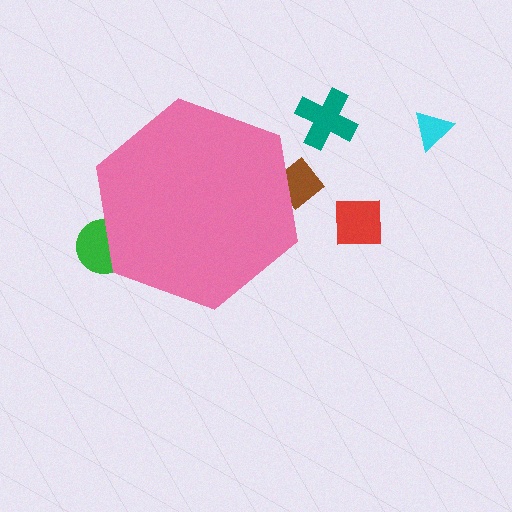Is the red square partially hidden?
No, the red square is fully visible.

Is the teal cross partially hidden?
No, the teal cross is fully visible.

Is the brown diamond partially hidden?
Yes, the brown diamond is partially hidden behind the pink hexagon.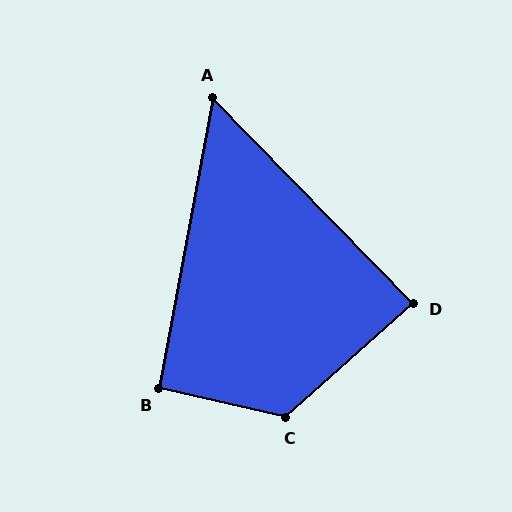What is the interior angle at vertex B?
Approximately 92 degrees (approximately right).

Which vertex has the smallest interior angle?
A, at approximately 55 degrees.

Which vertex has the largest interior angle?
C, at approximately 125 degrees.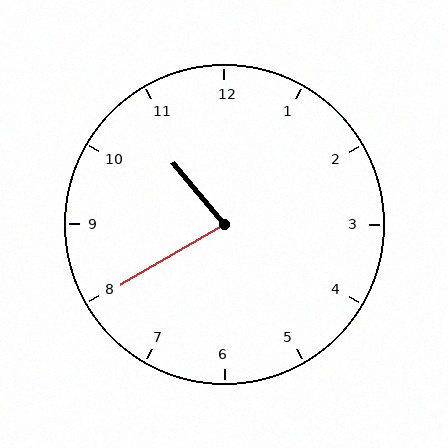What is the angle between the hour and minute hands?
Approximately 80 degrees.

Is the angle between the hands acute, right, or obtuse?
It is acute.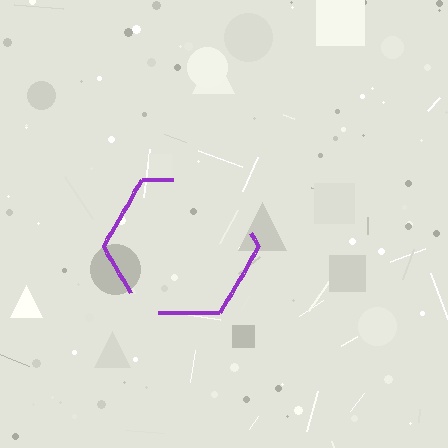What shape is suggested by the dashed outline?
The dashed outline suggests a hexagon.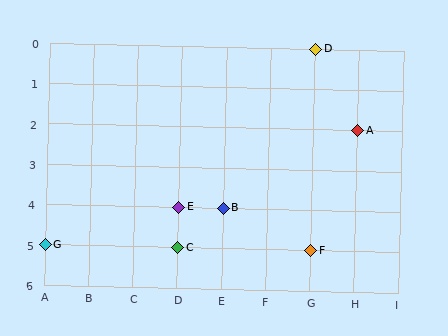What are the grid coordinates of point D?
Point D is at grid coordinates (G, 0).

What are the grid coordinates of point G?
Point G is at grid coordinates (A, 5).